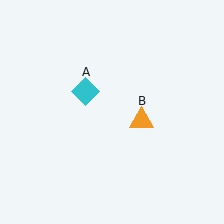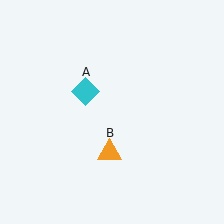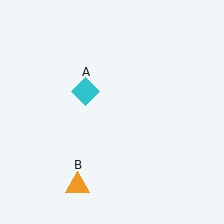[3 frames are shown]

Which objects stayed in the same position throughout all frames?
Cyan diamond (object A) remained stationary.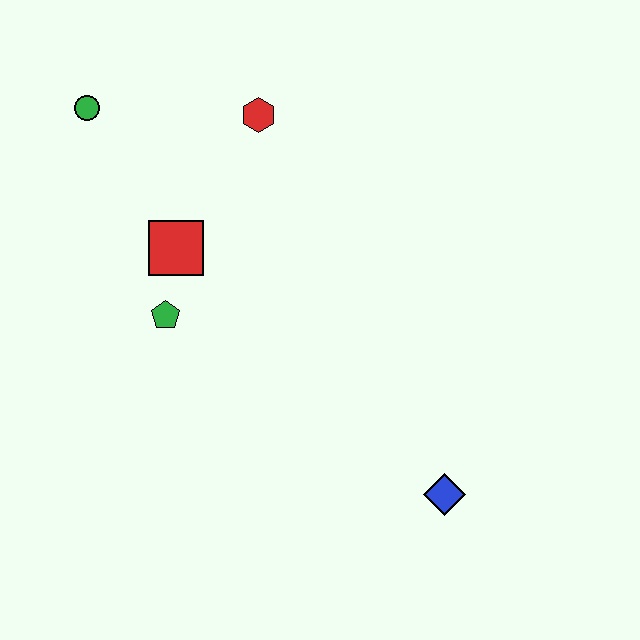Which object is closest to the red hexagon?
The red square is closest to the red hexagon.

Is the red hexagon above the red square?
Yes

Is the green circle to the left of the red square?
Yes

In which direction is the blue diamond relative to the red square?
The blue diamond is to the right of the red square.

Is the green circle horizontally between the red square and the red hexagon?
No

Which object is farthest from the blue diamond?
The green circle is farthest from the blue diamond.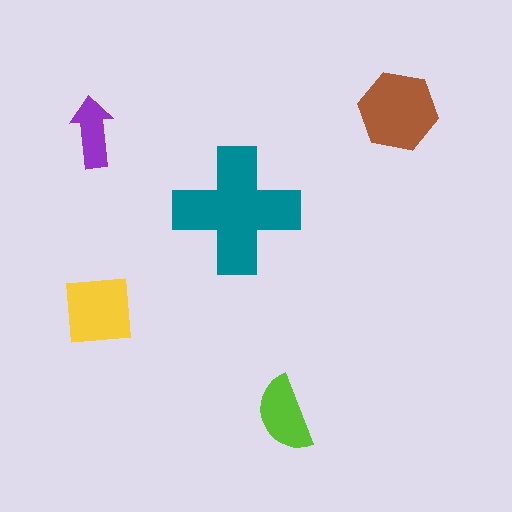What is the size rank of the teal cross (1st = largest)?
1st.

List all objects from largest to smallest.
The teal cross, the brown hexagon, the yellow square, the lime semicircle, the purple arrow.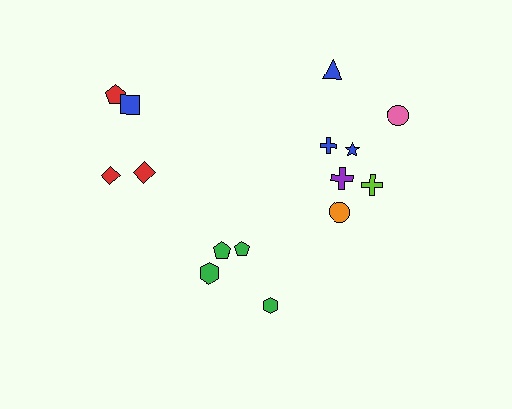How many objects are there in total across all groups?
There are 15 objects.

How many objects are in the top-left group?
There are 4 objects.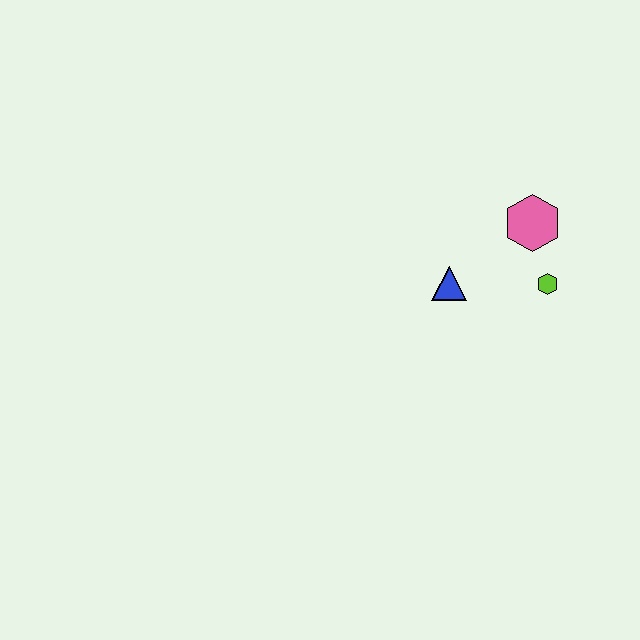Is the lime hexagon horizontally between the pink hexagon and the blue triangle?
No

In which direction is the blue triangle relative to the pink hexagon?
The blue triangle is to the left of the pink hexagon.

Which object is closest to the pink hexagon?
The lime hexagon is closest to the pink hexagon.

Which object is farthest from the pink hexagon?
The blue triangle is farthest from the pink hexagon.